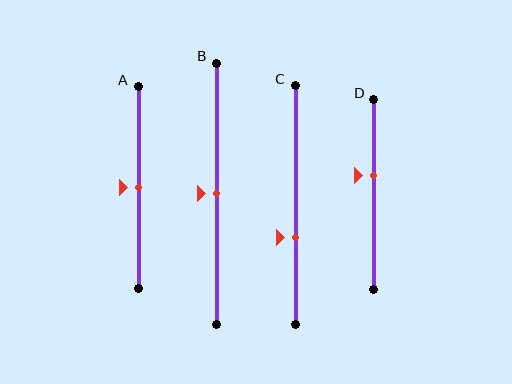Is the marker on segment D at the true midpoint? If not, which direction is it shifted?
No, the marker on segment D is shifted upward by about 10% of the segment length.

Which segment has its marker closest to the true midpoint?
Segment A has its marker closest to the true midpoint.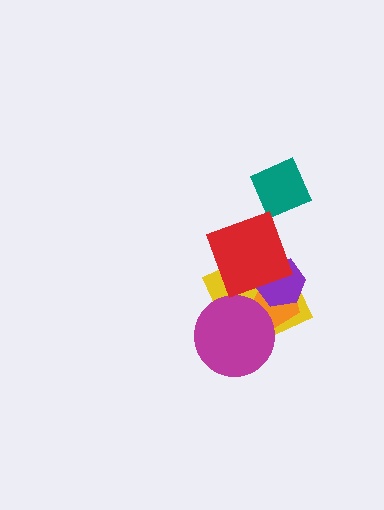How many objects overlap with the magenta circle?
2 objects overlap with the magenta circle.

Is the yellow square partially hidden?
Yes, it is partially covered by another shape.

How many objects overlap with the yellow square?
4 objects overlap with the yellow square.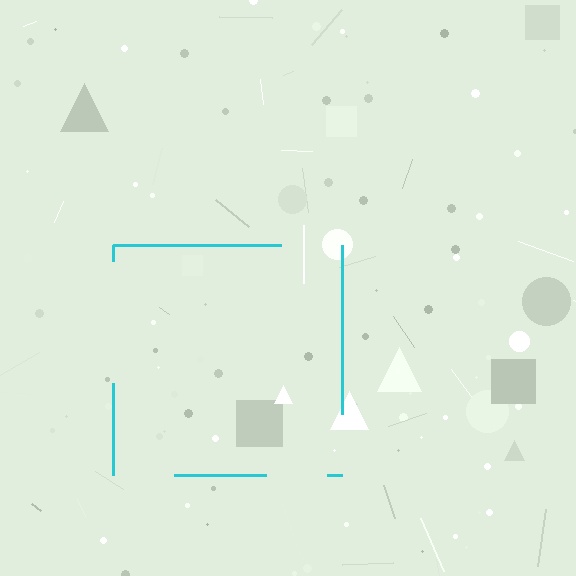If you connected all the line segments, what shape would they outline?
They would outline a square.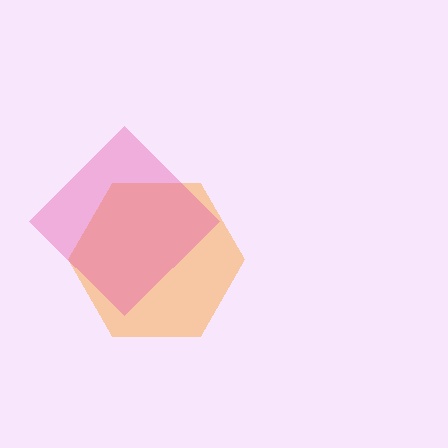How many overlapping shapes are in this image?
There are 2 overlapping shapes in the image.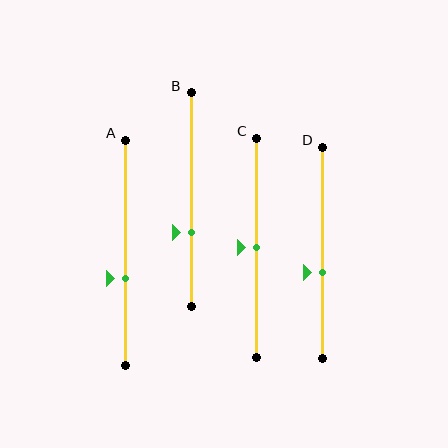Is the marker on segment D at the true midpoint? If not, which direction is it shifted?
No, the marker on segment D is shifted downward by about 9% of the segment length.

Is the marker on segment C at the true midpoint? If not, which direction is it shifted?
Yes, the marker on segment C is at the true midpoint.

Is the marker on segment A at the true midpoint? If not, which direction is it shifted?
No, the marker on segment A is shifted downward by about 12% of the segment length.